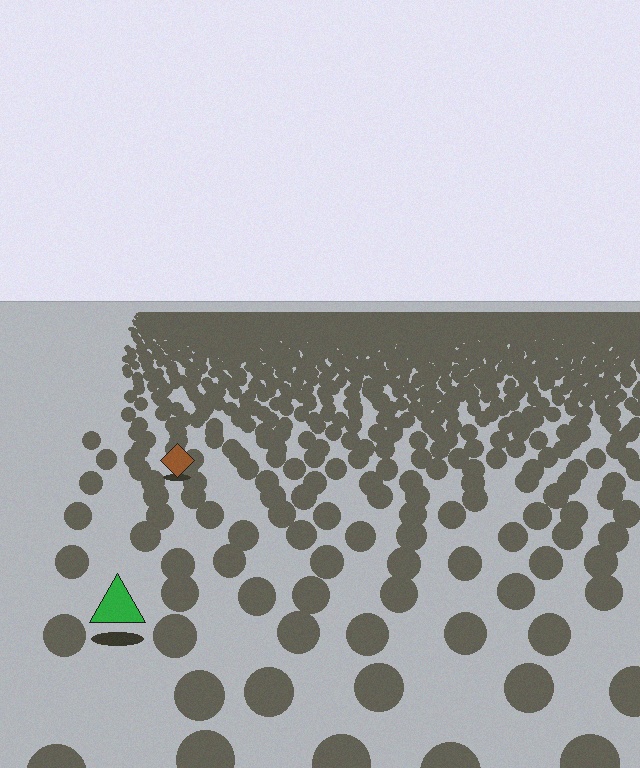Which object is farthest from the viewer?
The brown diamond is farthest from the viewer. It appears smaller and the ground texture around it is denser.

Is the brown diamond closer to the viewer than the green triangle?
No. The green triangle is closer — you can tell from the texture gradient: the ground texture is coarser near it.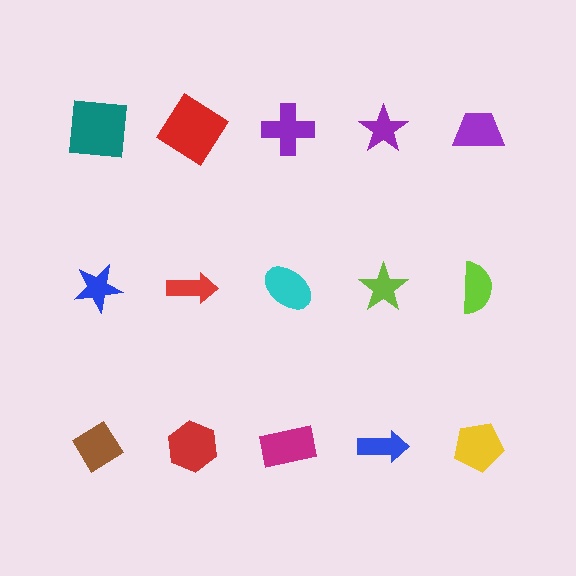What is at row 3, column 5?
A yellow pentagon.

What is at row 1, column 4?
A purple star.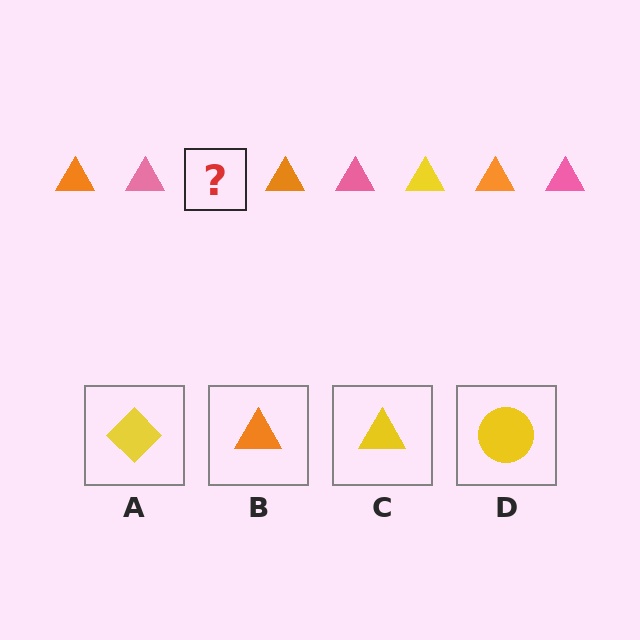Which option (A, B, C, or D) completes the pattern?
C.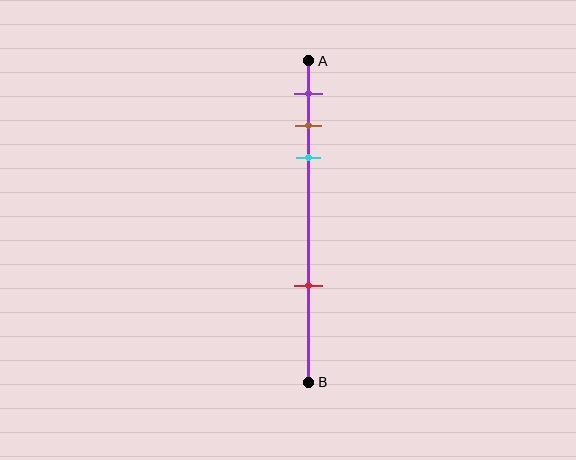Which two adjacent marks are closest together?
The brown and cyan marks are the closest adjacent pair.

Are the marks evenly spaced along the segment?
No, the marks are not evenly spaced.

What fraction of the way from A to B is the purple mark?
The purple mark is approximately 10% (0.1) of the way from A to B.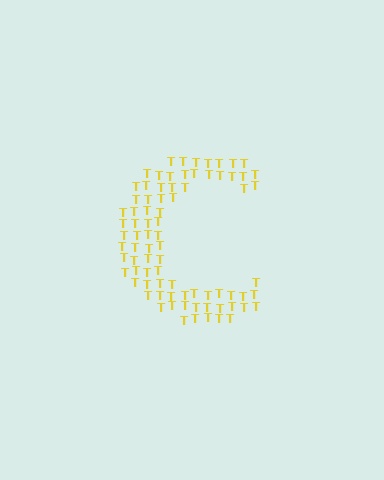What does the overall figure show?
The overall figure shows the letter C.